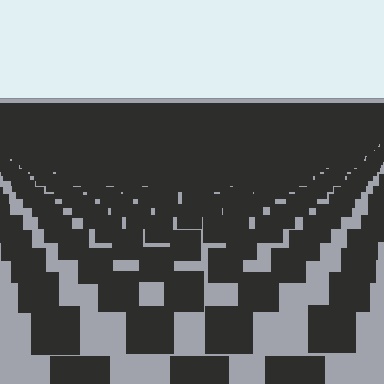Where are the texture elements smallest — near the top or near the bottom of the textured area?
Near the top.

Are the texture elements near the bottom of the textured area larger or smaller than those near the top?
Larger. Near the bottom, elements are closer to the viewer and appear at a bigger on-screen size.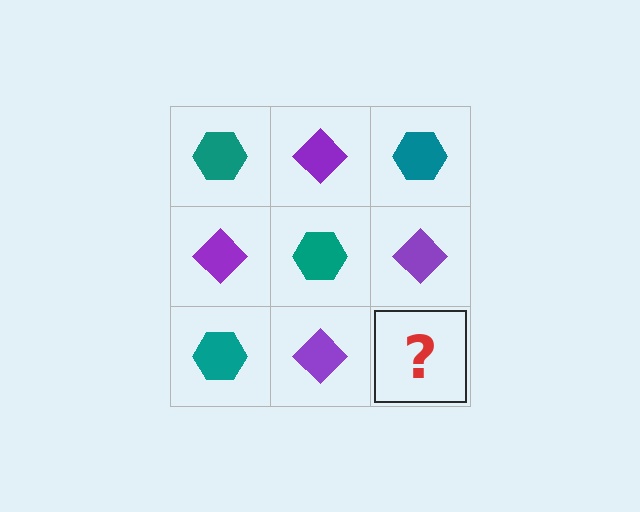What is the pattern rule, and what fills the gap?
The rule is that it alternates teal hexagon and purple diamond in a checkerboard pattern. The gap should be filled with a teal hexagon.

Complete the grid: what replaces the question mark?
The question mark should be replaced with a teal hexagon.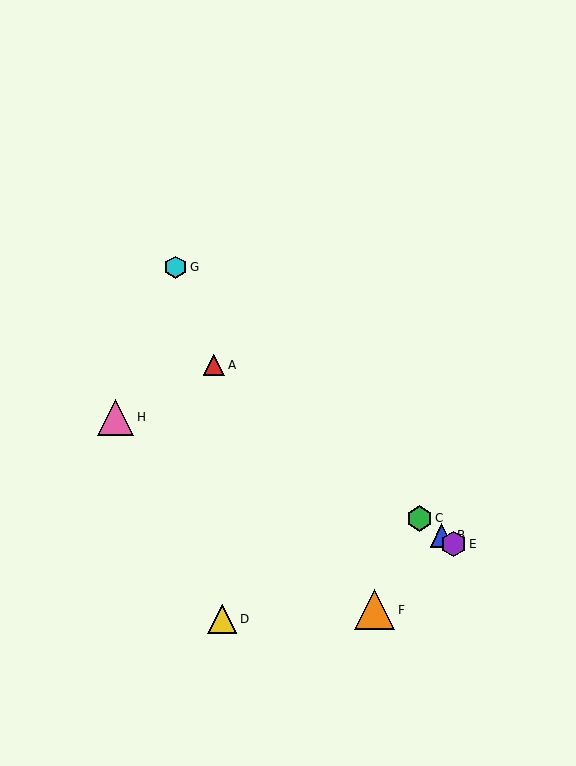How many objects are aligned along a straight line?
4 objects (A, B, C, E) are aligned along a straight line.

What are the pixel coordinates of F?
Object F is at (375, 610).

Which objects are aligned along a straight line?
Objects A, B, C, E are aligned along a straight line.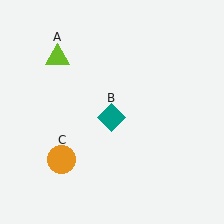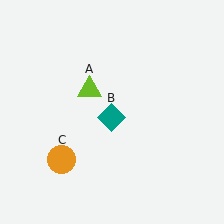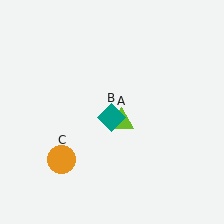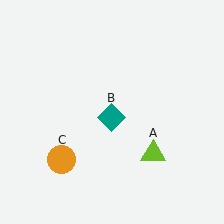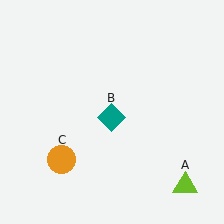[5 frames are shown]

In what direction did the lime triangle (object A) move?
The lime triangle (object A) moved down and to the right.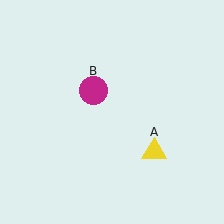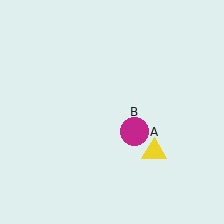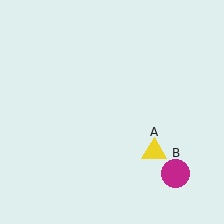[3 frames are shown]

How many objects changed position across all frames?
1 object changed position: magenta circle (object B).